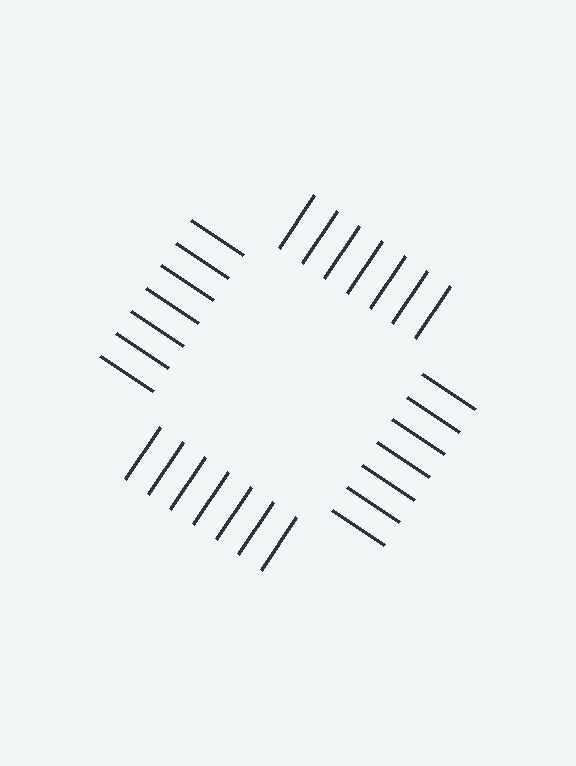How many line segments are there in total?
28 — 7 along each of the 4 edges.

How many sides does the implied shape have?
4 sides — the line-ends trace a square.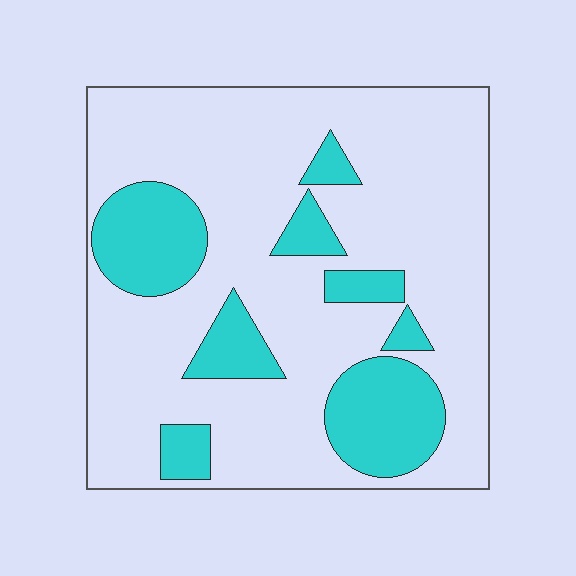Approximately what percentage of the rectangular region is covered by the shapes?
Approximately 25%.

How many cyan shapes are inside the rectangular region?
8.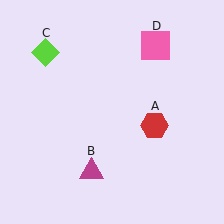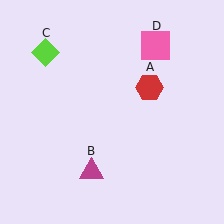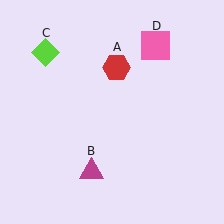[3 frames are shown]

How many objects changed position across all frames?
1 object changed position: red hexagon (object A).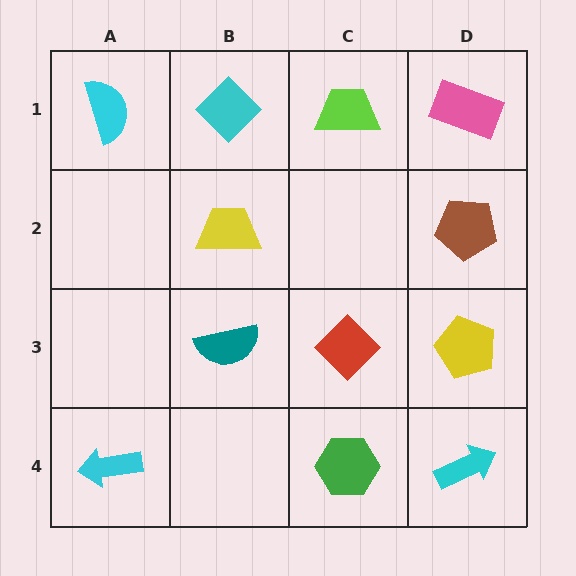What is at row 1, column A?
A cyan semicircle.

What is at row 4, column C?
A green hexagon.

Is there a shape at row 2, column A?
No, that cell is empty.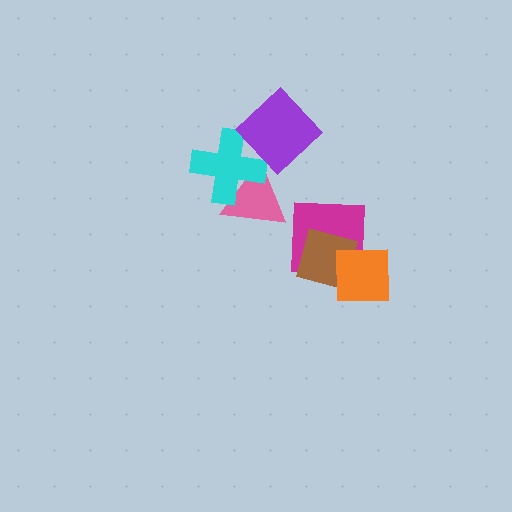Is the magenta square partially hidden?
Yes, it is partially covered by another shape.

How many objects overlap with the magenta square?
2 objects overlap with the magenta square.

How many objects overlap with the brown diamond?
2 objects overlap with the brown diamond.